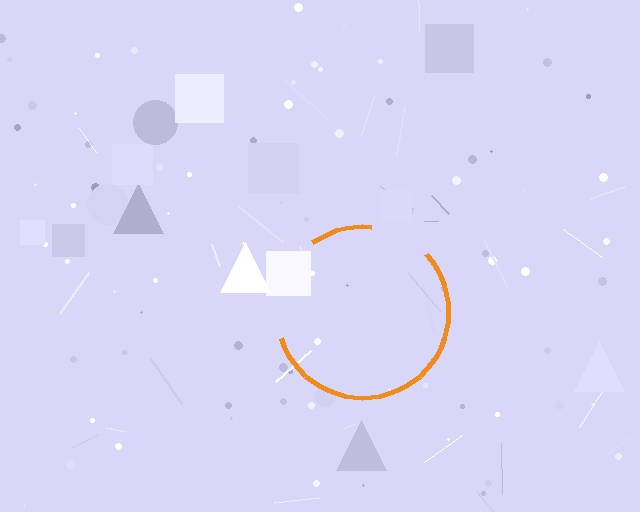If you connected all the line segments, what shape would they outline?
They would outline a circle.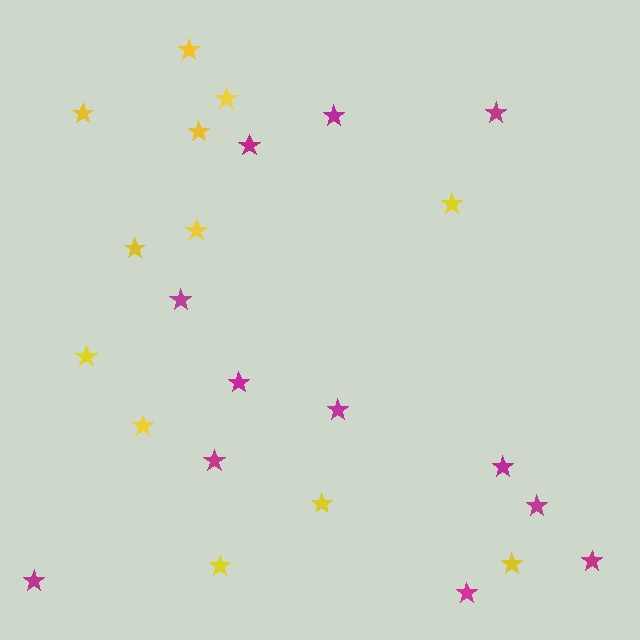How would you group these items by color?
There are 2 groups: one group of magenta stars (12) and one group of yellow stars (12).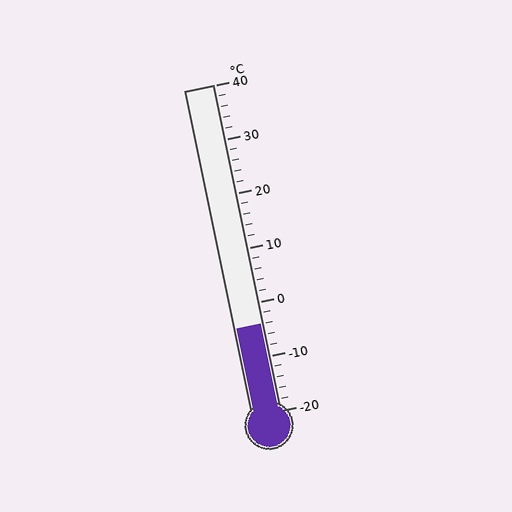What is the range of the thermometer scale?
The thermometer scale ranges from -20°C to 40°C.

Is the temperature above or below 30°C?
The temperature is below 30°C.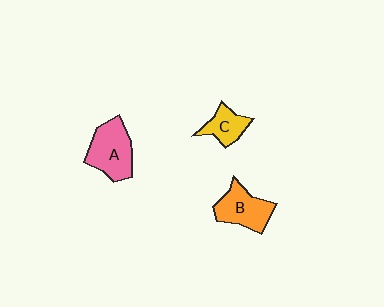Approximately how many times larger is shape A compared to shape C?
Approximately 1.7 times.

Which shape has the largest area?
Shape A (pink).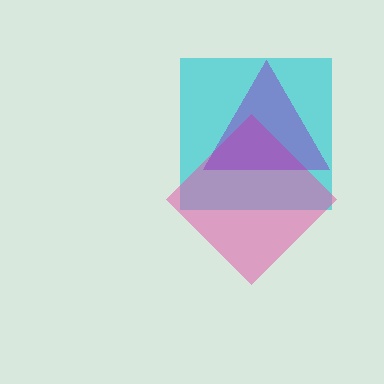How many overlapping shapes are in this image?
There are 3 overlapping shapes in the image.